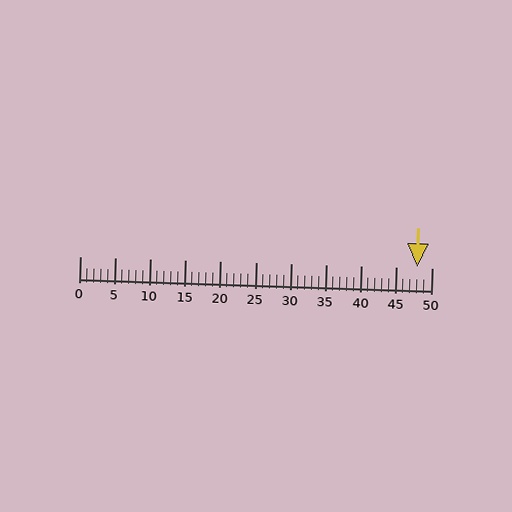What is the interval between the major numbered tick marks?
The major tick marks are spaced 5 units apart.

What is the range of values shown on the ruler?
The ruler shows values from 0 to 50.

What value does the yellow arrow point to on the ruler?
The yellow arrow points to approximately 48.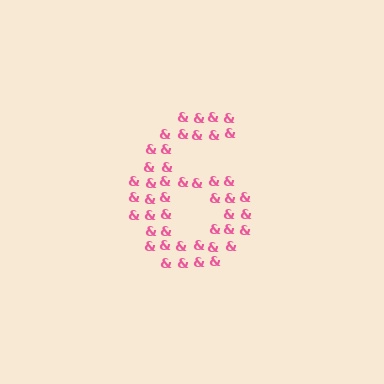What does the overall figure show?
The overall figure shows the digit 6.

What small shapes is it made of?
It is made of small ampersands.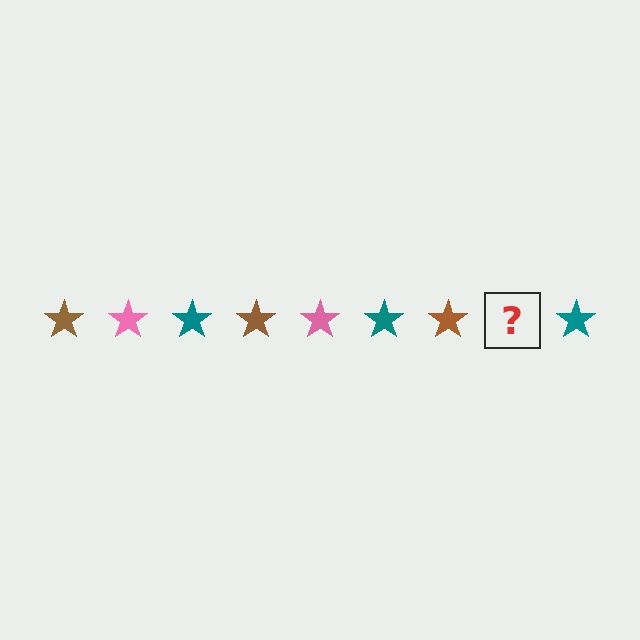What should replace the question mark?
The question mark should be replaced with a pink star.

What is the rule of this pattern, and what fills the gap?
The rule is that the pattern cycles through brown, pink, teal stars. The gap should be filled with a pink star.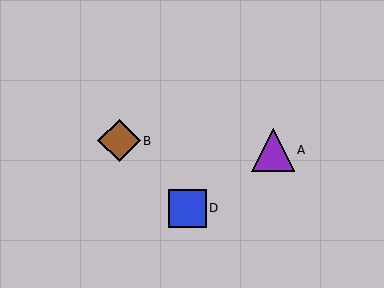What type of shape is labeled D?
Shape D is a blue square.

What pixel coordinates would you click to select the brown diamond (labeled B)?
Click at (119, 141) to select the brown diamond B.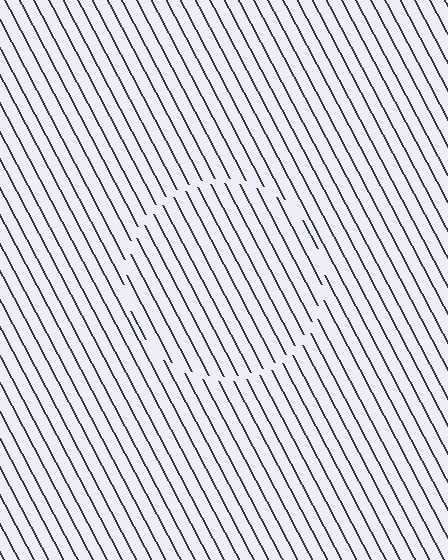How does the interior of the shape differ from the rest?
The interior of the shape contains the same grating, shifted by half a period — the contour is defined by the phase discontinuity where line-ends from the inner and outer gratings abut.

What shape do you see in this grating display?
An illusory circle. The interior of the shape contains the same grating, shifted by half a period — the contour is defined by the phase discontinuity where line-ends from the inner and outer gratings abut.